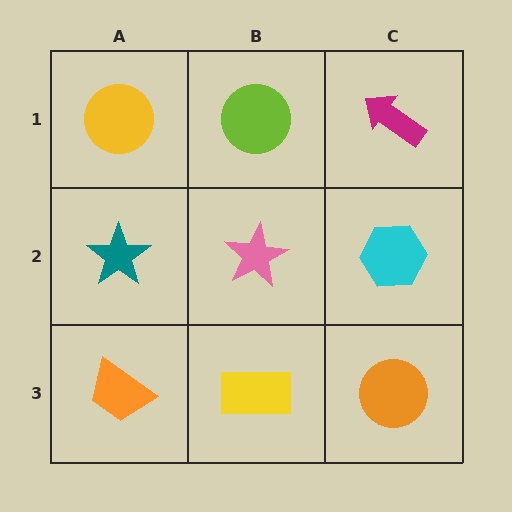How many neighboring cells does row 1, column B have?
3.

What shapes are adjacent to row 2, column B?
A lime circle (row 1, column B), a yellow rectangle (row 3, column B), a teal star (row 2, column A), a cyan hexagon (row 2, column C).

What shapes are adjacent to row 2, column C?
A magenta arrow (row 1, column C), an orange circle (row 3, column C), a pink star (row 2, column B).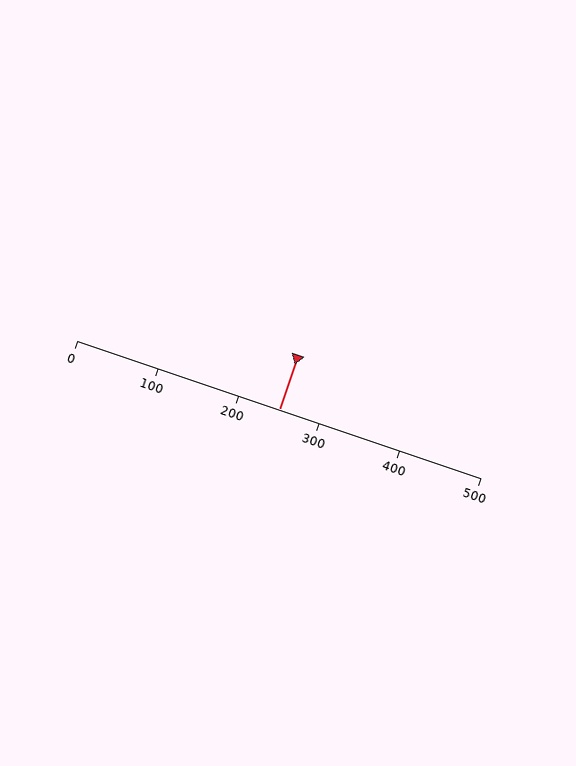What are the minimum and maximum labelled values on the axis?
The axis runs from 0 to 500.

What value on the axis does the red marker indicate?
The marker indicates approximately 250.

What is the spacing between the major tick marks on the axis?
The major ticks are spaced 100 apart.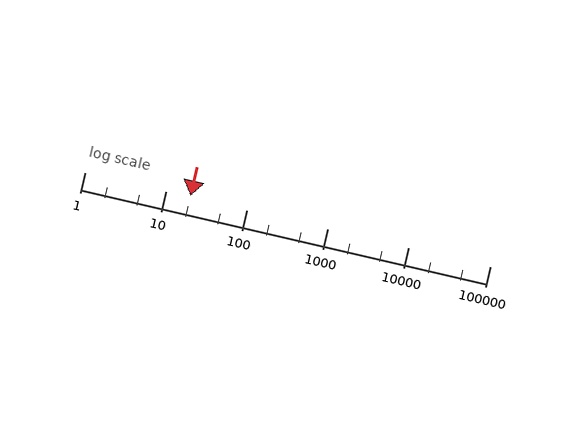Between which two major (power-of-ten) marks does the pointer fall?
The pointer is between 10 and 100.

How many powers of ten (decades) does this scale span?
The scale spans 5 decades, from 1 to 100000.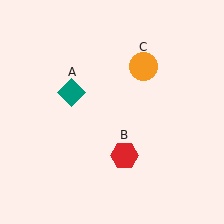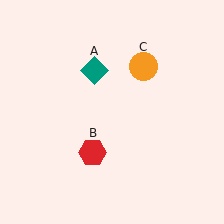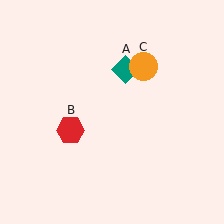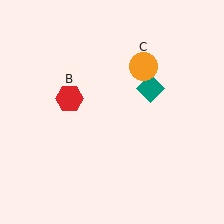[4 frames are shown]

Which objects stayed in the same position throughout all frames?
Orange circle (object C) remained stationary.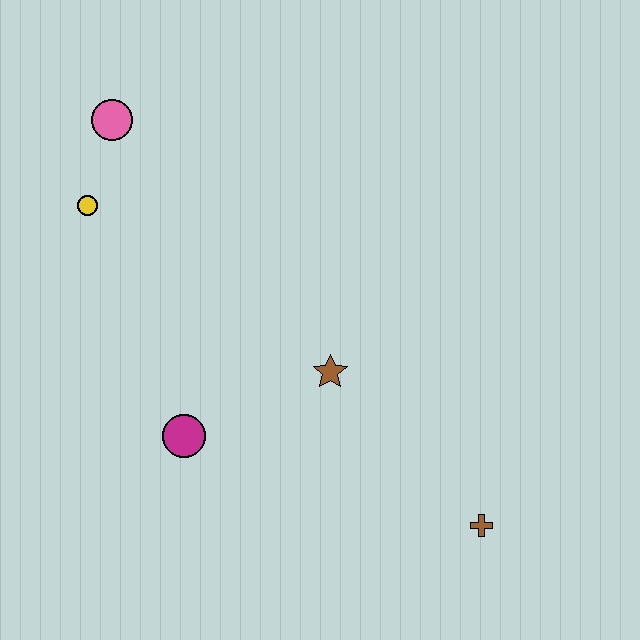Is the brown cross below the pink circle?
Yes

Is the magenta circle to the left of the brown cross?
Yes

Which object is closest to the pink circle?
The yellow circle is closest to the pink circle.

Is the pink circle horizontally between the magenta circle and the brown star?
No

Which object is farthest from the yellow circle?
The brown cross is farthest from the yellow circle.